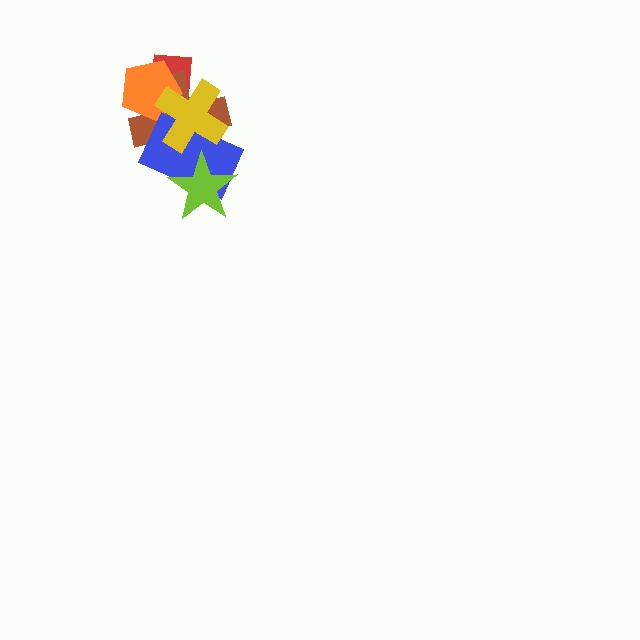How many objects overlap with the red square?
3 objects overlap with the red square.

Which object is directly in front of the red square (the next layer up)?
The brown cross is directly in front of the red square.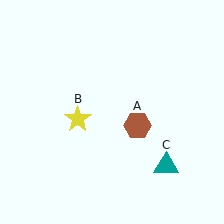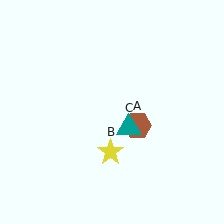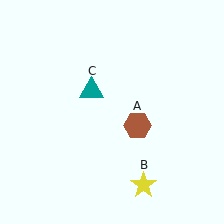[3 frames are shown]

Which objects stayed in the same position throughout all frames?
Brown hexagon (object A) remained stationary.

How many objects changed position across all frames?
2 objects changed position: yellow star (object B), teal triangle (object C).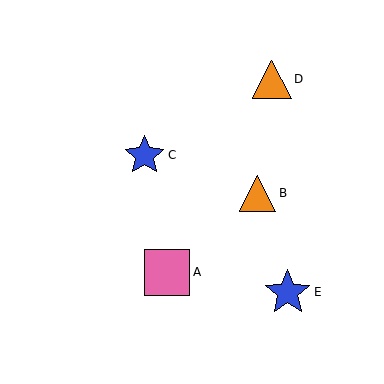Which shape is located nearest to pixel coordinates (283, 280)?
The blue star (labeled E) at (288, 292) is nearest to that location.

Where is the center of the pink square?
The center of the pink square is at (167, 272).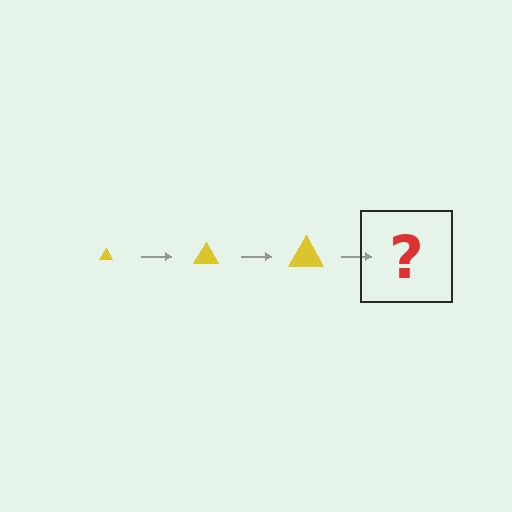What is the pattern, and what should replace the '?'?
The pattern is that the triangle gets progressively larger each step. The '?' should be a yellow triangle, larger than the previous one.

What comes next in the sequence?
The next element should be a yellow triangle, larger than the previous one.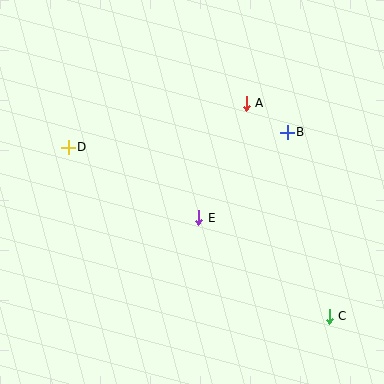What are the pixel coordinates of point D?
Point D is at (68, 147).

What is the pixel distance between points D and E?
The distance between D and E is 148 pixels.